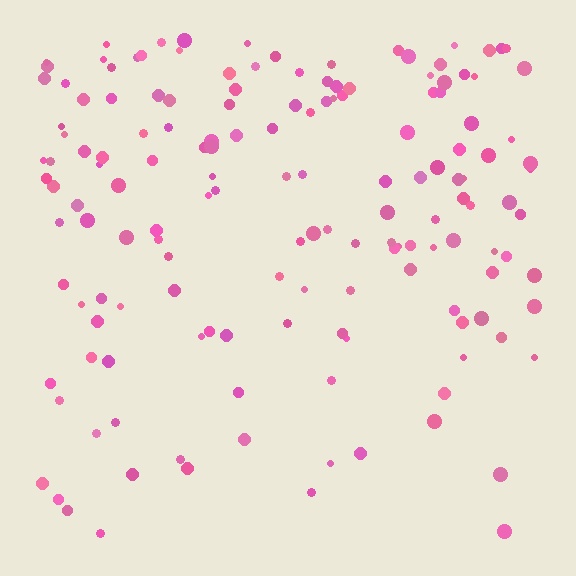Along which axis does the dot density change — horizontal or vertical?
Vertical.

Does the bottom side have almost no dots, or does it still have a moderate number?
Still a moderate number, just noticeably fewer than the top.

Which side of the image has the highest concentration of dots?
The top.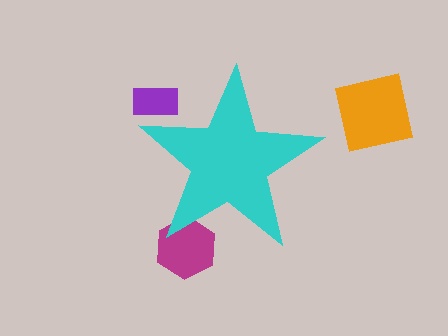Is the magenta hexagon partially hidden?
Yes, the magenta hexagon is partially hidden behind the cyan star.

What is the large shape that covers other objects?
A cyan star.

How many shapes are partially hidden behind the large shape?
2 shapes are partially hidden.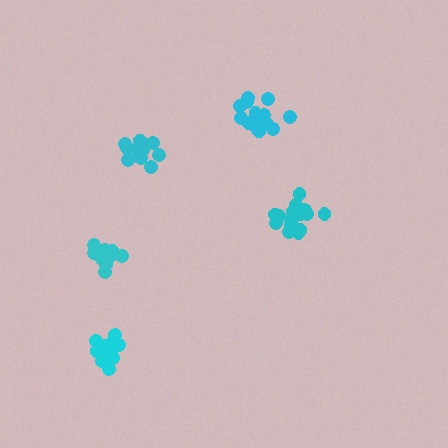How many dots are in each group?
Group 1: 16 dots, Group 2: 14 dots, Group 3: 15 dots, Group 4: 18 dots, Group 5: 15 dots (78 total).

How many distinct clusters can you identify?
There are 5 distinct clusters.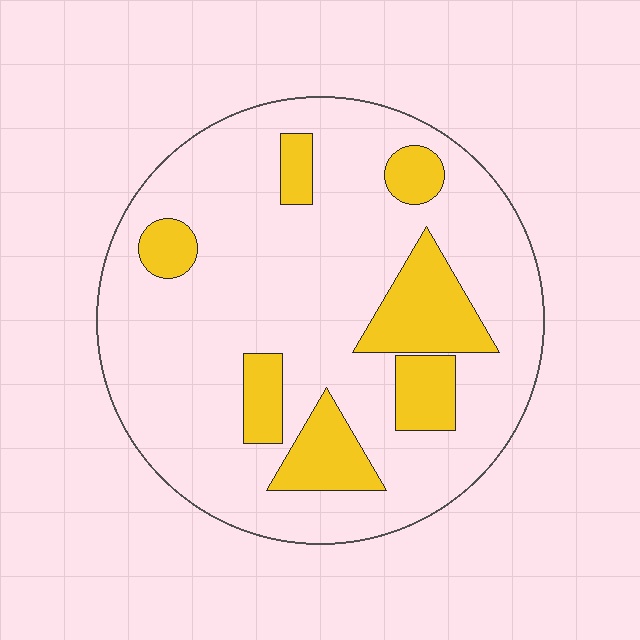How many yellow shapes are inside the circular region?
7.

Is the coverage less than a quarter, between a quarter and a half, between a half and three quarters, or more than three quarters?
Less than a quarter.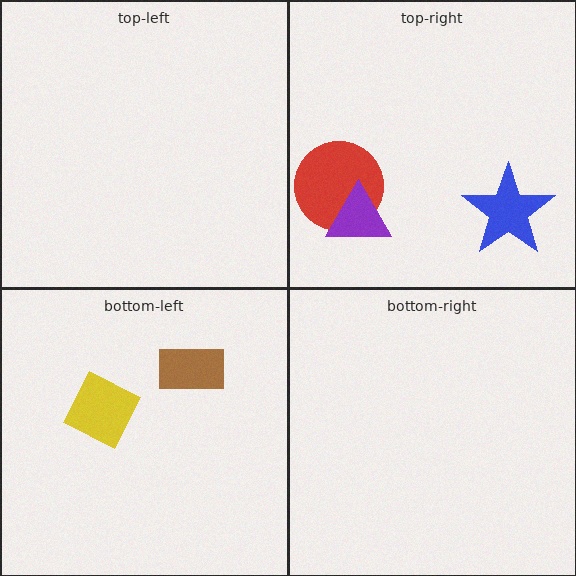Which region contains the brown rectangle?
The bottom-left region.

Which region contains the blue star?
The top-right region.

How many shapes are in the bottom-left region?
2.